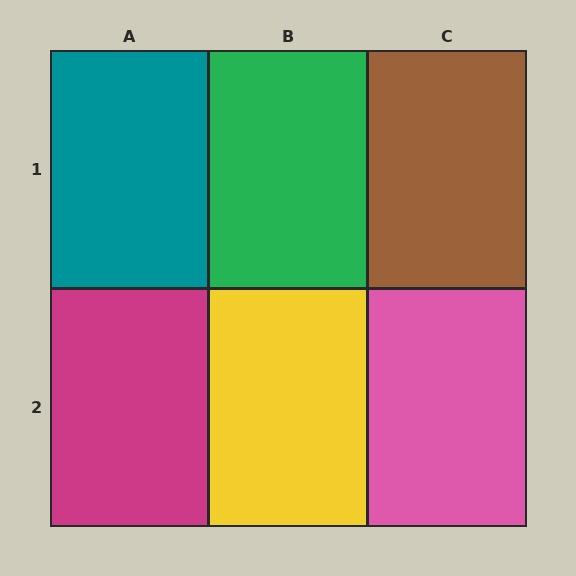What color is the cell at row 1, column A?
Teal.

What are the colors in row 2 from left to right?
Magenta, yellow, pink.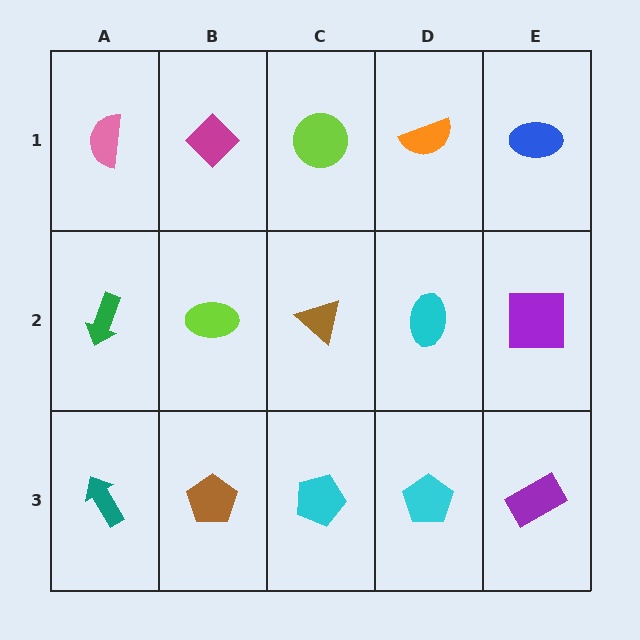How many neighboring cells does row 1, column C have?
3.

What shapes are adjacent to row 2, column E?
A blue ellipse (row 1, column E), a purple rectangle (row 3, column E), a cyan ellipse (row 2, column D).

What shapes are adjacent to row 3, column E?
A purple square (row 2, column E), a cyan pentagon (row 3, column D).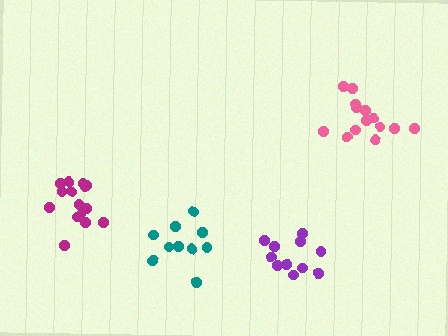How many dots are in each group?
Group 1: 10 dots, Group 2: 14 dots, Group 3: 11 dots, Group 4: 15 dots (50 total).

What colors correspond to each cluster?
The clusters are colored: teal, pink, purple, magenta.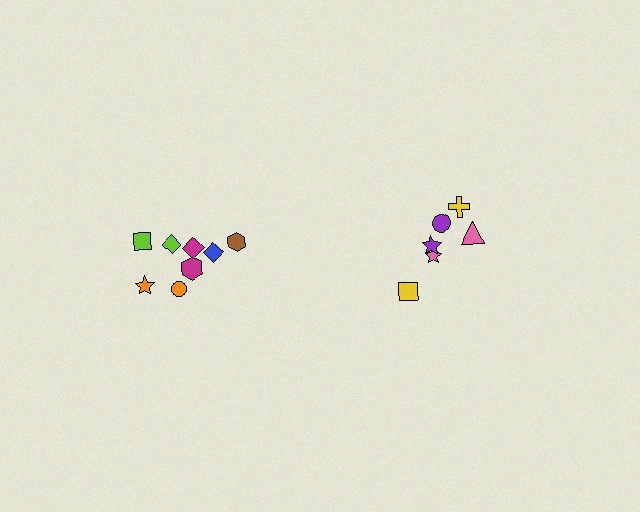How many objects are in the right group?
There are 6 objects.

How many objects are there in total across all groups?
There are 14 objects.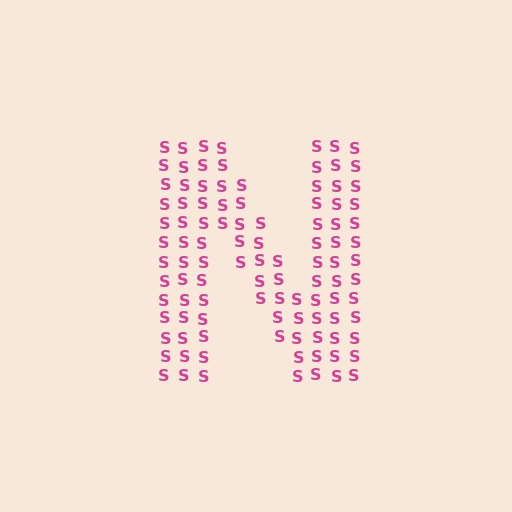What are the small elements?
The small elements are letter S's.